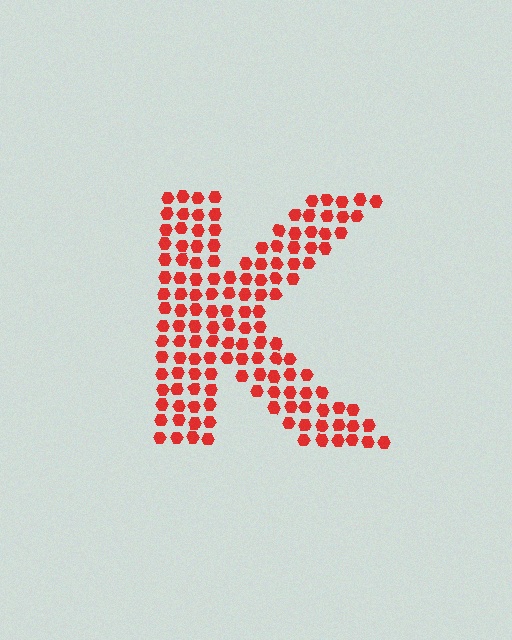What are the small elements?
The small elements are hexagons.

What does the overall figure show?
The overall figure shows the letter K.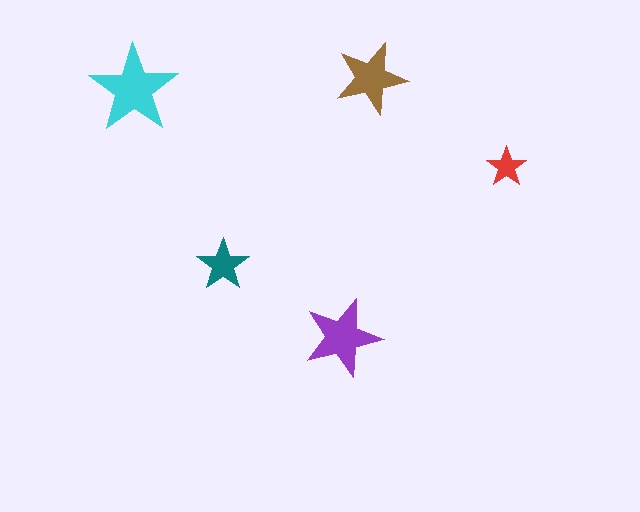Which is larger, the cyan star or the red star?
The cyan one.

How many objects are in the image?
There are 5 objects in the image.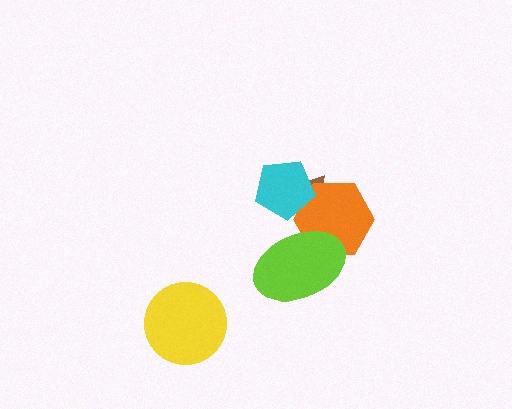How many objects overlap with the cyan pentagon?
2 objects overlap with the cyan pentagon.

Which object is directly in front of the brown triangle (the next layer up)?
The orange hexagon is directly in front of the brown triangle.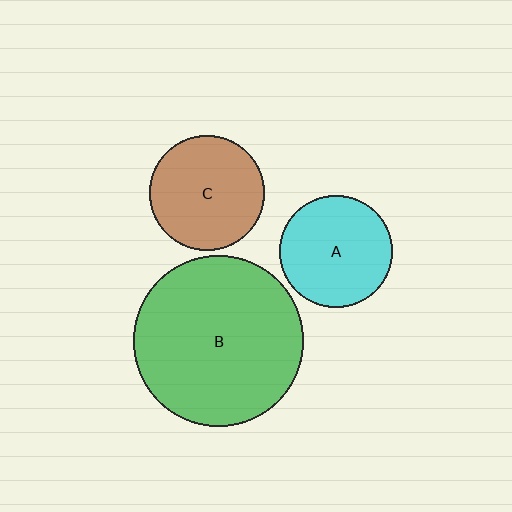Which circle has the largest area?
Circle B (green).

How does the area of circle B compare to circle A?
Approximately 2.3 times.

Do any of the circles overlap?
No, none of the circles overlap.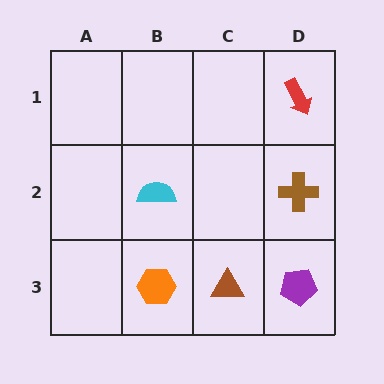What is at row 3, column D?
A purple pentagon.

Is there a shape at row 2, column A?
No, that cell is empty.